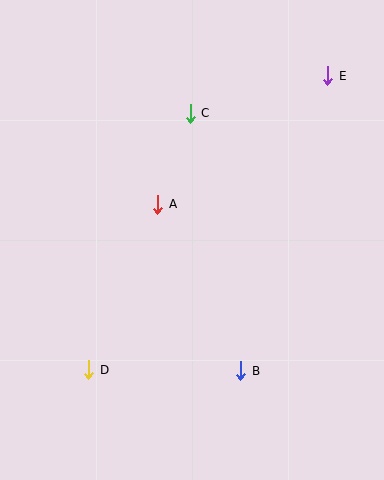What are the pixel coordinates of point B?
Point B is at (241, 371).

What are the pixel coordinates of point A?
Point A is at (158, 204).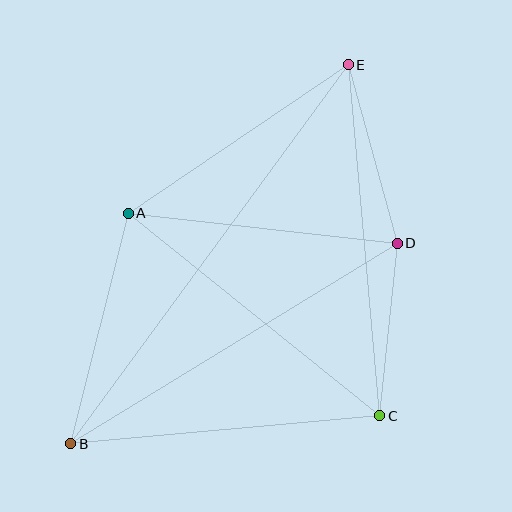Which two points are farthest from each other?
Points B and E are farthest from each other.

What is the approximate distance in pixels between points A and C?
The distance between A and C is approximately 323 pixels.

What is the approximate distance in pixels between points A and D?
The distance between A and D is approximately 271 pixels.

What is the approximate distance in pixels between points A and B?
The distance between A and B is approximately 237 pixels.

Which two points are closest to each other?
Points C and D are closest to each other.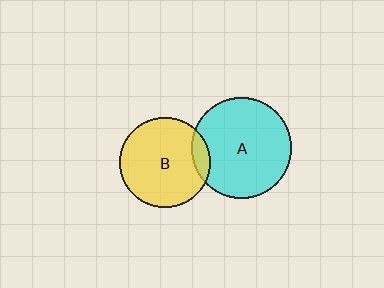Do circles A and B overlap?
Yes.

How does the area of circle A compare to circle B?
Approximately 1.2 times.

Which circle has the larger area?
Circle A (cyan).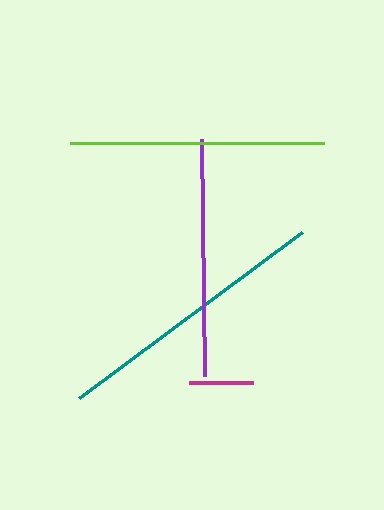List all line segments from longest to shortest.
From longest to shortest: teal, lime, purple, magenta.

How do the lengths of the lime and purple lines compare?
The lime and purple lines are approximately the same length.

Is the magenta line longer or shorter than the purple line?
The purple line is longer than the magenta line.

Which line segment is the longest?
The teal line is the longest at approximately 278 pixels.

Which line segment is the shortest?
The magenta line is the shortest at approximately 64 pixels.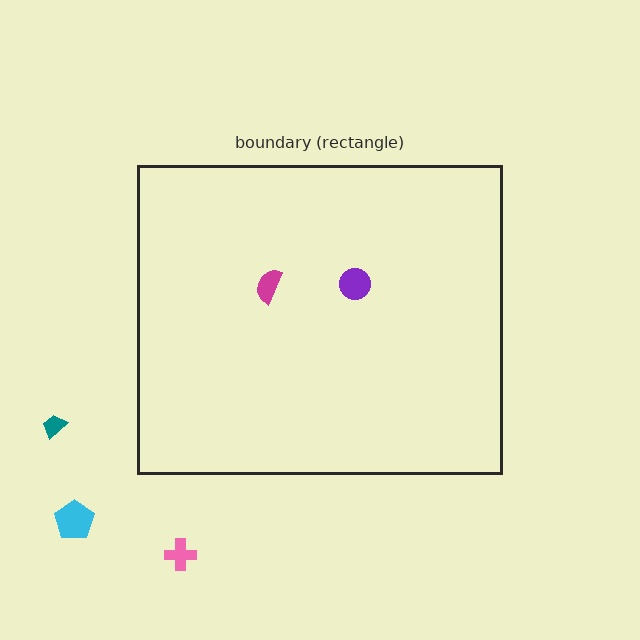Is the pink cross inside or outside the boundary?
Outside.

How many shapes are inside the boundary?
2 inside, 3 outside.